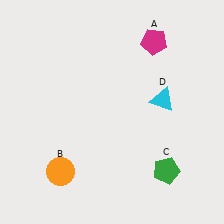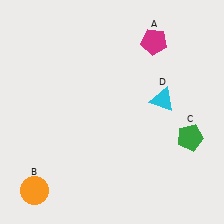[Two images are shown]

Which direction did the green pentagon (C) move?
The green pentagon (C) moved up.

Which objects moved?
The objects that moved are: the orange circle (B), the green pentagon (C).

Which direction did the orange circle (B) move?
The orange circle (B) moved left.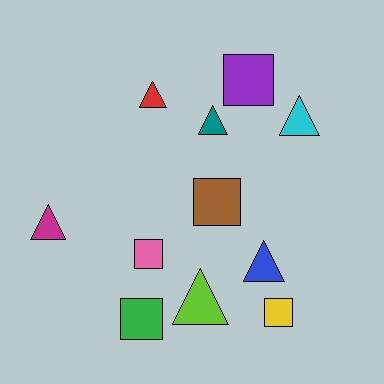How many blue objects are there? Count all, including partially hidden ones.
There is 1 blue object.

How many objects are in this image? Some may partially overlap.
There are 11 objects.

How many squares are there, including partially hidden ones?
There are 5 squares.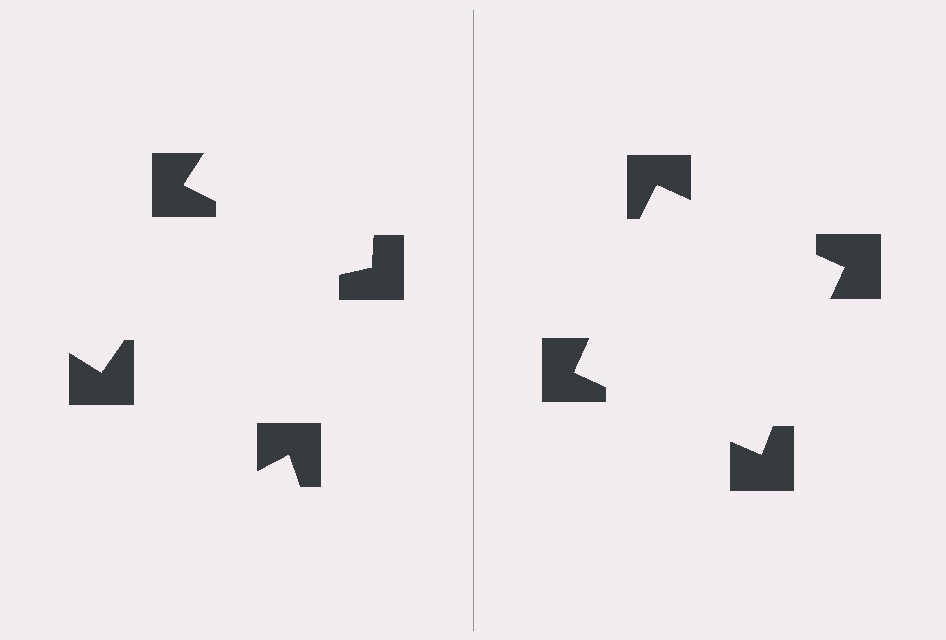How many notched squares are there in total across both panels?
8 — 4 on each side.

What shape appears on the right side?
An illusory square.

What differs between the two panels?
The notched squares are positioned identically on both sides; only the wedge orientations differ. On the right they align to a square; on the left they are misaligned.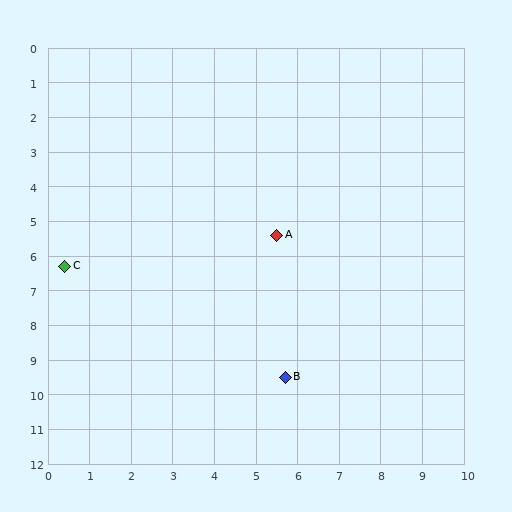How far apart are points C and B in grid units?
Points C and B are about 6.2 grid units apart.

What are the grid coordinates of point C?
Point C is at approximately (0.4, 6.3).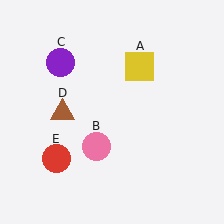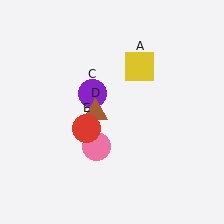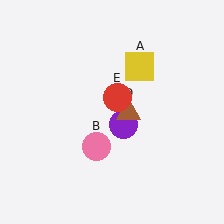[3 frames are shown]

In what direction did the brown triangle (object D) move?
The brown triangle (object D) moved right.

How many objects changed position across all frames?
3 objects changed position: purple circle (object C), brown triangle (object D), red circle (object E).